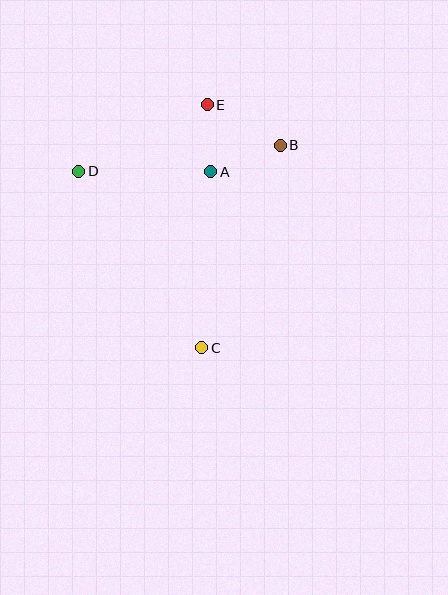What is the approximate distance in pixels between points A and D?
The distance between A and D is approximately 132 pixels.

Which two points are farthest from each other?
Points C and E are farthest from each other.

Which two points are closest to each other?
Points A and E are closest to each other.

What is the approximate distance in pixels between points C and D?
The distance between C and D is approximately 215 pixels.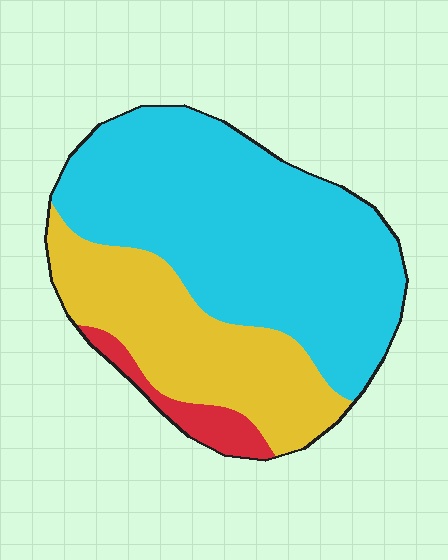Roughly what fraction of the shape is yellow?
Yellow takes up about one third (1/3) of the shape.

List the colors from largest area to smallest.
From largest to smallest: cyan, yellow, red.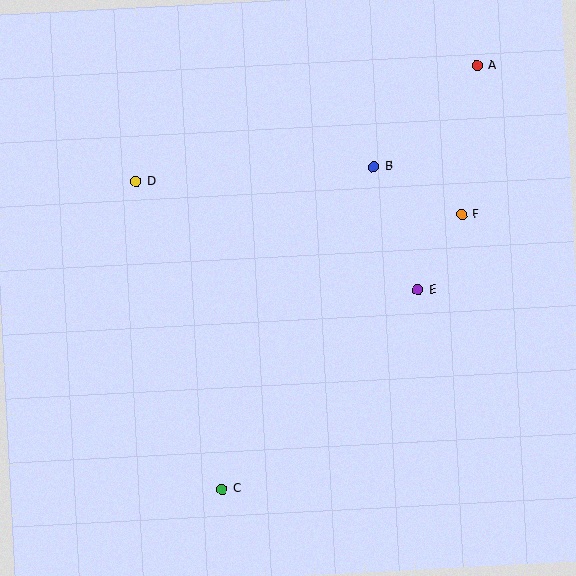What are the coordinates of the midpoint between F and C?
The midpoint between F and C is at (342, 352).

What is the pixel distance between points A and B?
The distance between A and B is 145 pixels.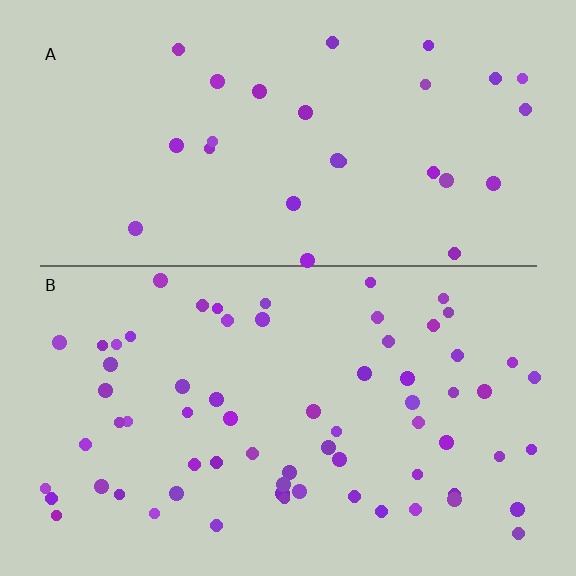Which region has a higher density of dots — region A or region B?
B (the bottom).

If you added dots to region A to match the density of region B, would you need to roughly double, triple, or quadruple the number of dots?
Approximately double.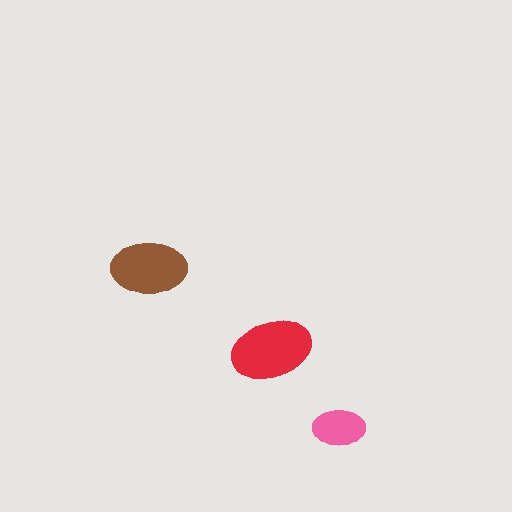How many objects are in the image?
There are 3 objects in the image.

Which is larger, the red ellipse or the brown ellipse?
The red one.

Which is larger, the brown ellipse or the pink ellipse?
The brown one.